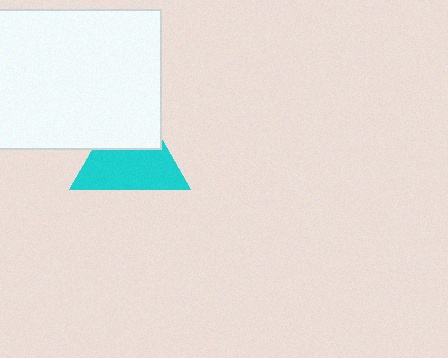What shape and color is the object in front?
The object in front is a white rectangle.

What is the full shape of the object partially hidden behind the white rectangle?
The partially hidden object is a cyan triangle.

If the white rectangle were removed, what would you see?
You would see the complete cyan triangle.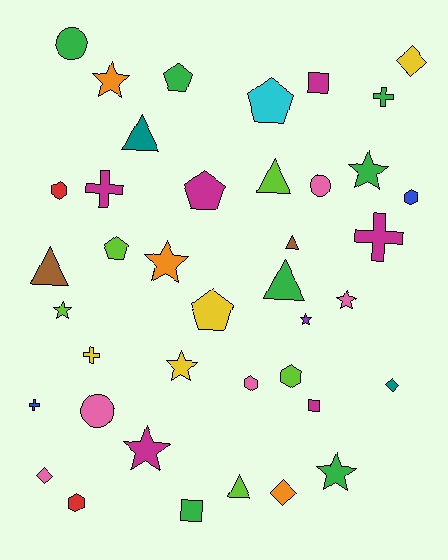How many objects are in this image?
There are 40 objects.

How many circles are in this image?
There are 3 circles.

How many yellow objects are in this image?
There are 4 yellow objects.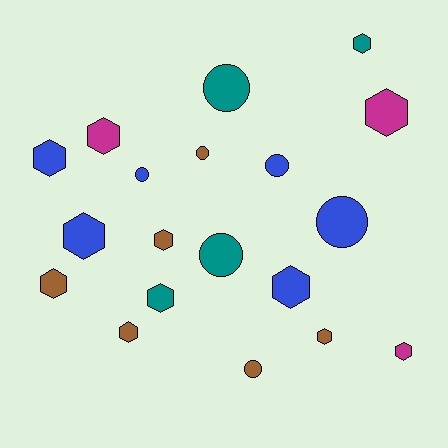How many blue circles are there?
There are 3 blue circles.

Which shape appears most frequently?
Hexagon, with 12 objects.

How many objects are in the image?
There are 19 objects.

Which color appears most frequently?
Blue, with 6 objects.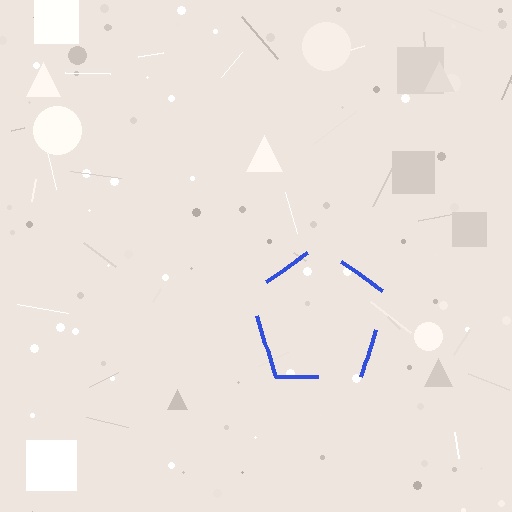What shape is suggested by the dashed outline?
The dashed outline suggests a pentagon.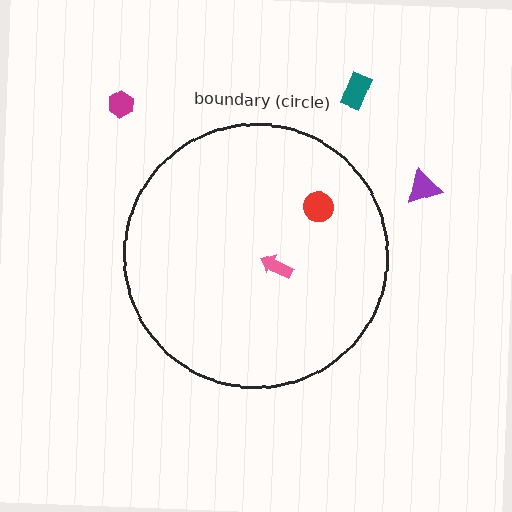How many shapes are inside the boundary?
2 inside, 3 outside.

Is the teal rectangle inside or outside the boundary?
Outside.